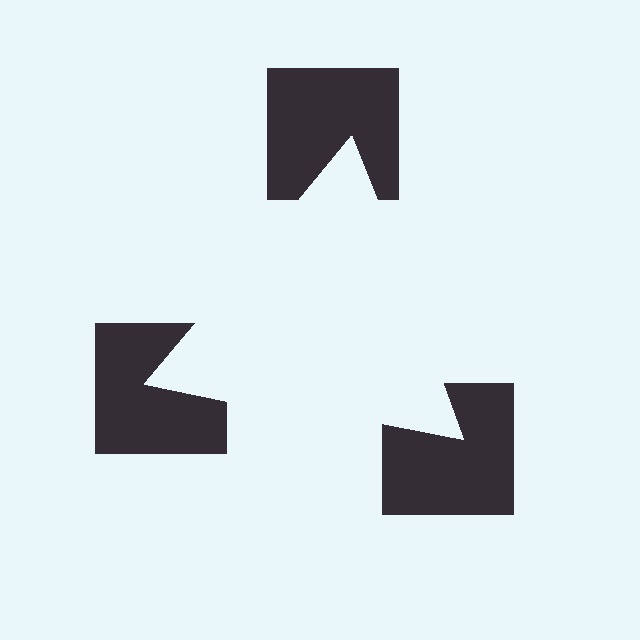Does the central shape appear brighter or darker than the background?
It typically appears slightly brighter than the background, even though no actual brightness change is drawn.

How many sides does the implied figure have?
3 sides.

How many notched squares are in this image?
There are 3 — one at each vertex of the illusory triangle.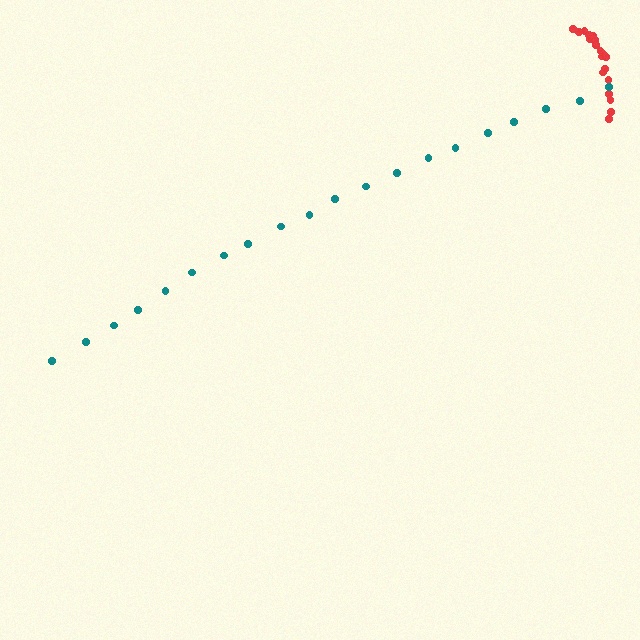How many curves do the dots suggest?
There are 2 distinct paths.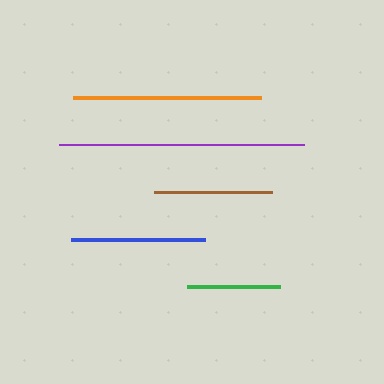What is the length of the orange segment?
The orange segment is approximately 188 pixels long.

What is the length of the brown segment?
The brown segment is approximately 119 pixels long.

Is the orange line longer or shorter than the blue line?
The orange line is longer than the blue line.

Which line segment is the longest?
The purple line is the longest at approximately 245 pixels.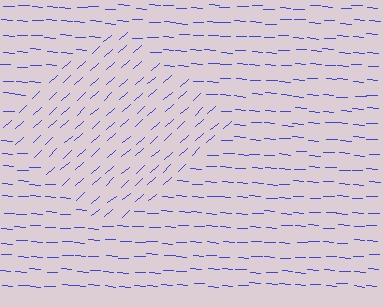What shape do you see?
I see a diamond.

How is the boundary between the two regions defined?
The boundary is defined purely by a change in line orientation (approximately 45 degrees difference). All lines are the same color and thickness.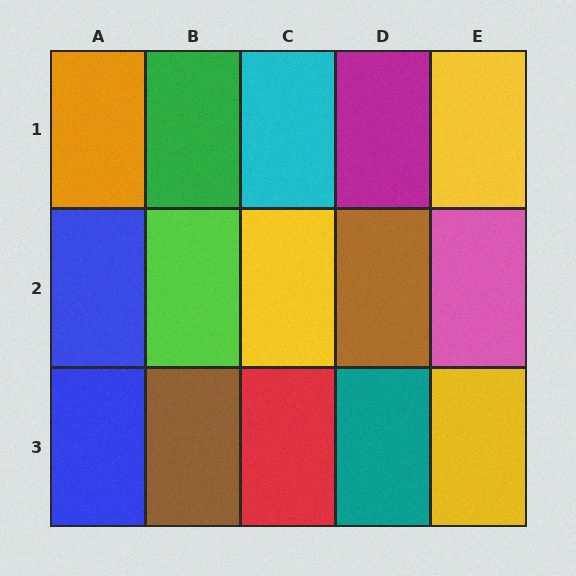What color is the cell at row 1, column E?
Yellow.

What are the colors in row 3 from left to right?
Blue, brown, red, teal, yellow.